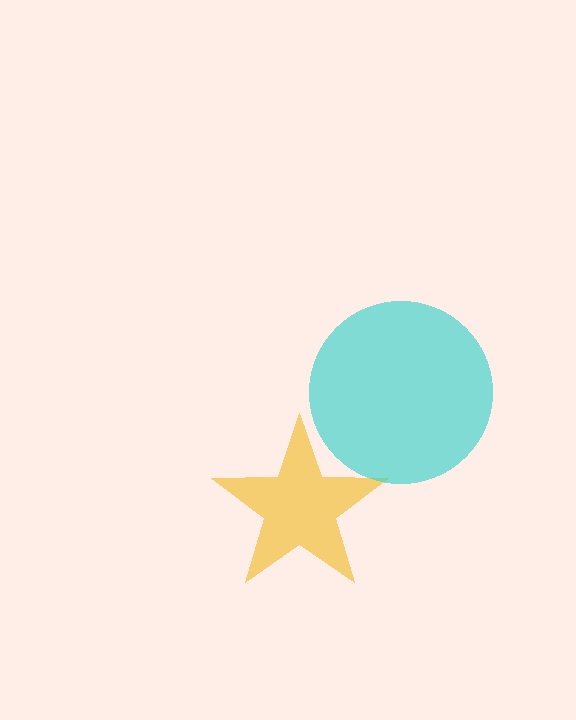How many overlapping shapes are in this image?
There are 2 overlapping shapes in the image.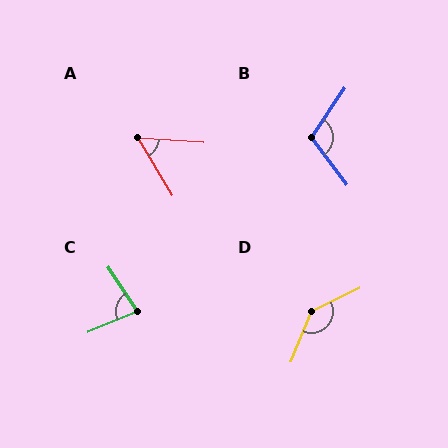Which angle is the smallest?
A, at approximately 55 degrees.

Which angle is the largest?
D, at approximately 138 degrees.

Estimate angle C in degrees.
Approximately 79 degrees.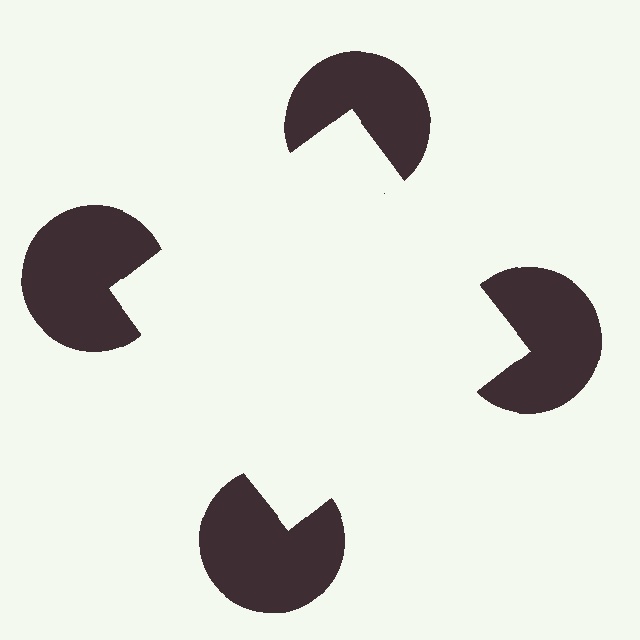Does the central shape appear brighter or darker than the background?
It typically appears slightly brighter than the background, even though no actual brightness change is drawn.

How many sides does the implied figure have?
4 sides.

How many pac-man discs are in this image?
There are 4 — one at each vertex of the illusory square.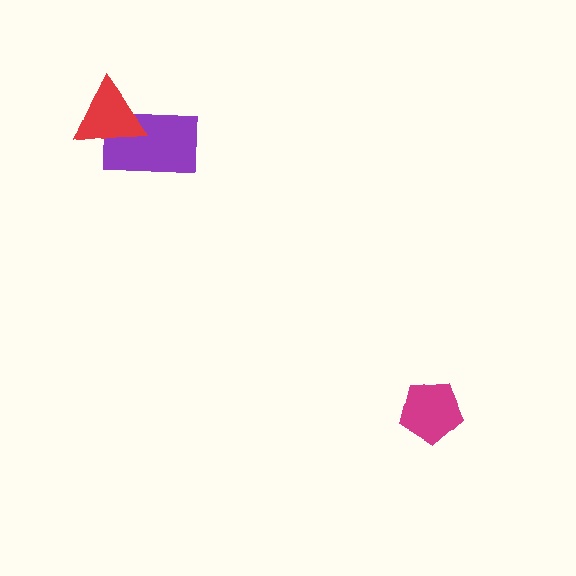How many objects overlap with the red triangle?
1 object overlaps with the red triangle.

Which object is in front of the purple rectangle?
The red triangle is in front of the purple rectangle.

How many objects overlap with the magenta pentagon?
0 objects overlap with the magenta pentagon.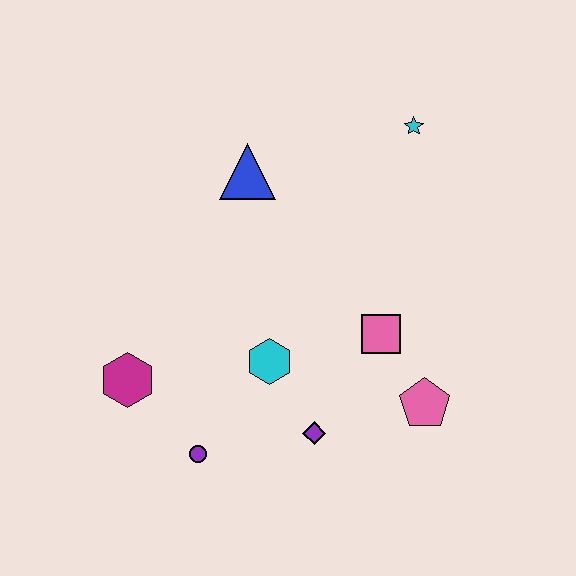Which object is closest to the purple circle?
The magenta hexagon is closest to the purple circle.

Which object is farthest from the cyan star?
The purple circle is farthest from the cyan star.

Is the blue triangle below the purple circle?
No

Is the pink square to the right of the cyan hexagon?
Yes